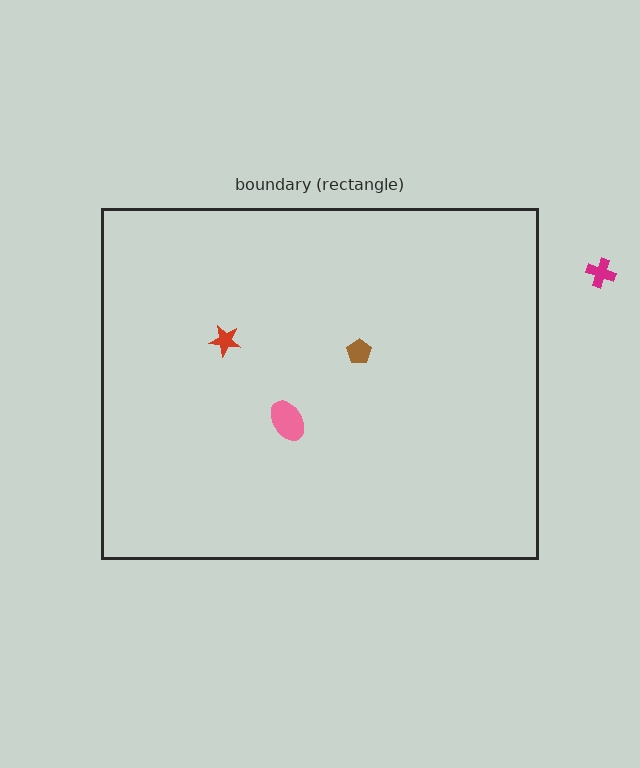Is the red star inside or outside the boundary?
Inside.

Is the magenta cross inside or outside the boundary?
Outside.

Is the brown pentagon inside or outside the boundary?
Inside.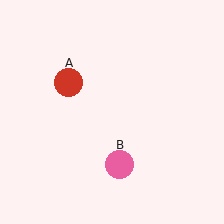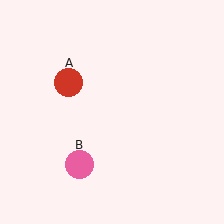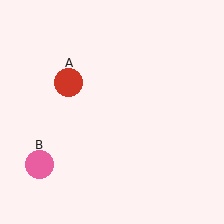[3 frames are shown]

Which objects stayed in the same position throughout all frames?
Red circle (object A) remained stationary.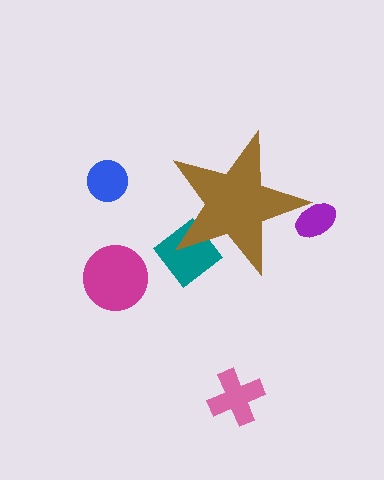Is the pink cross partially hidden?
No, the pink cross is fully visible.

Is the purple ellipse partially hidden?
Yes, the purple ellipse is partially hidden behind the brown star.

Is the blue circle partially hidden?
No, the blue circle is fully visible.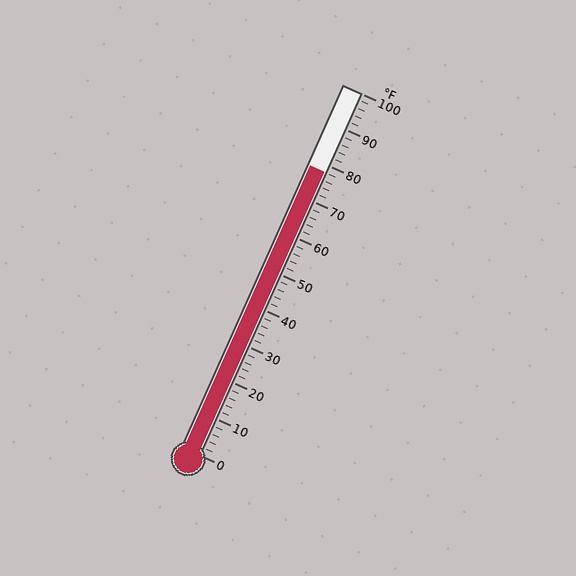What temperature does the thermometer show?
The thermometer shows approximately 78°F.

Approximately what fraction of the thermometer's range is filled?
The thermometer is filled to approximately 80% of its range.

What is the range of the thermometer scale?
The thermometer scale ranges from 0°F to 100°F.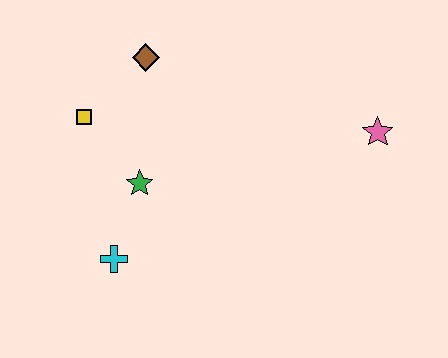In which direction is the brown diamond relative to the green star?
The brown diamond is above the green star.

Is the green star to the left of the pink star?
Yes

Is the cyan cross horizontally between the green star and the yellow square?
Yes